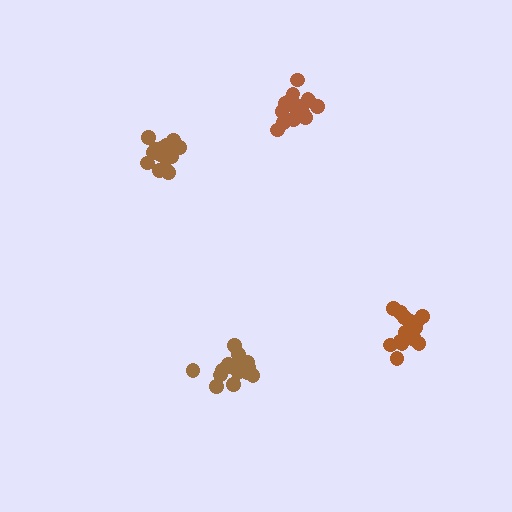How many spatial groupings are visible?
There are 4 spatial groupings.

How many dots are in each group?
Group 1: 15 dots, Group 2: 18 dots, Group 3: 15 dots, Group 4: 17 dots (65 total).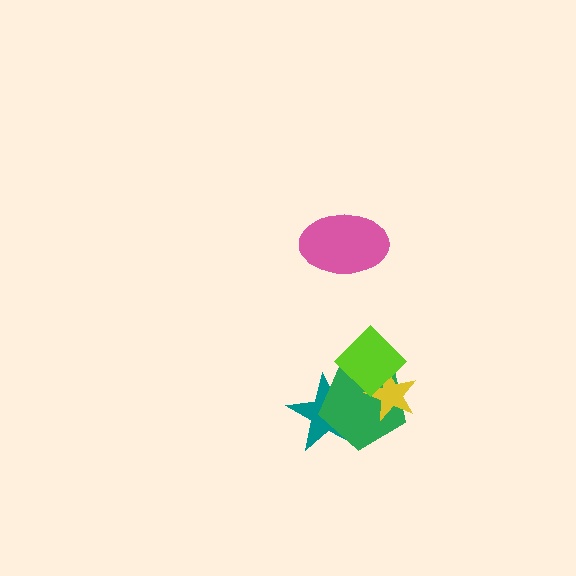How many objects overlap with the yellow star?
2 objects overlap with the yellow star.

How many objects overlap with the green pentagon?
3 objects overlap with the green pentagon.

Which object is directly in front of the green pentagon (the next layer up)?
The yellow star is directly in front of the green pentagon.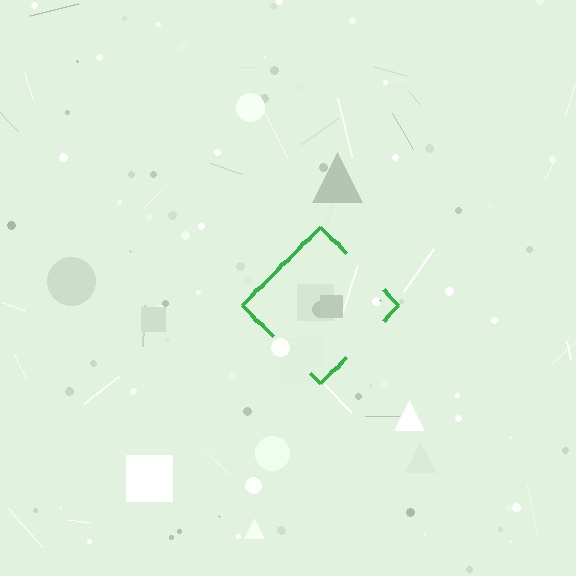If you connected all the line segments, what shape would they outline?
They would outline a diamond.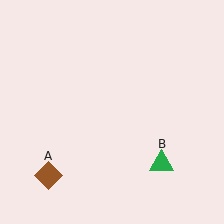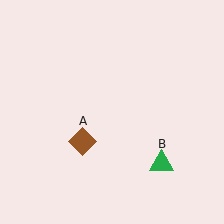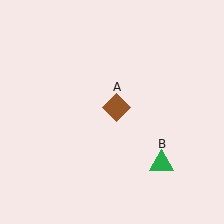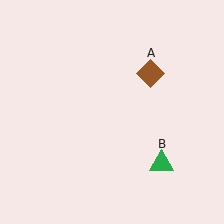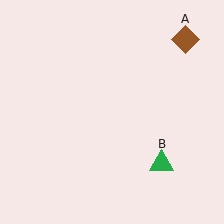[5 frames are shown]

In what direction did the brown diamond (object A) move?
The brown diamond (object A) moved up and to the right.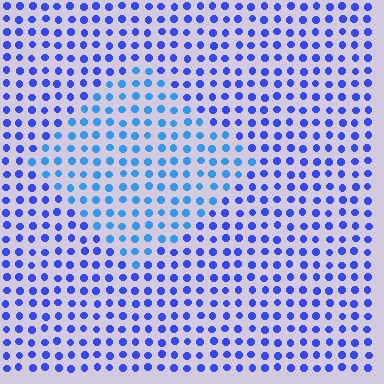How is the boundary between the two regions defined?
The boundary is defined purely by a slight shift in hue (about 27 degrees). Spacing, size, and orientation are identical on both sides.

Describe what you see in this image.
The image is filled with small blue elements in a uniform arrangement. A diamond-shaped region is visible where the elements are tinted to a slightly different hue, forming a subtle color boundary.